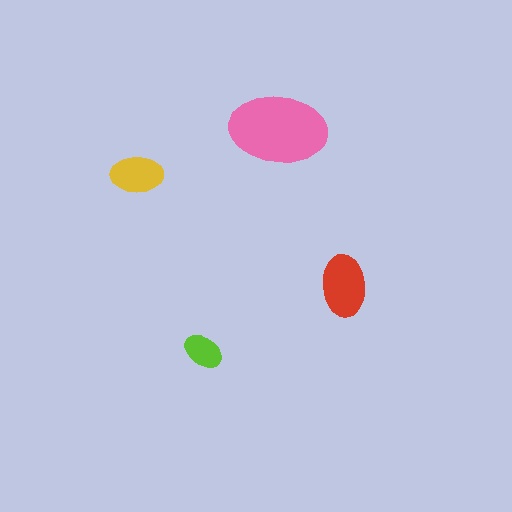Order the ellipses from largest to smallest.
the pink one, the red one, the yellow one, the lime one.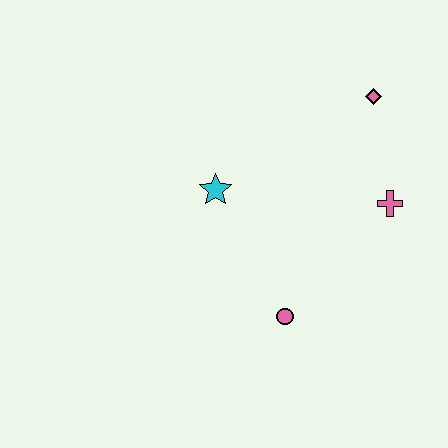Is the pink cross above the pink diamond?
No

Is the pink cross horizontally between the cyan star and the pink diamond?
No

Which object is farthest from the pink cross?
The cyan star is farthest from the pink cross.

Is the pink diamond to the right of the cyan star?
Yes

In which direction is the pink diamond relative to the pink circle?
The pink diamond is above the pink circle.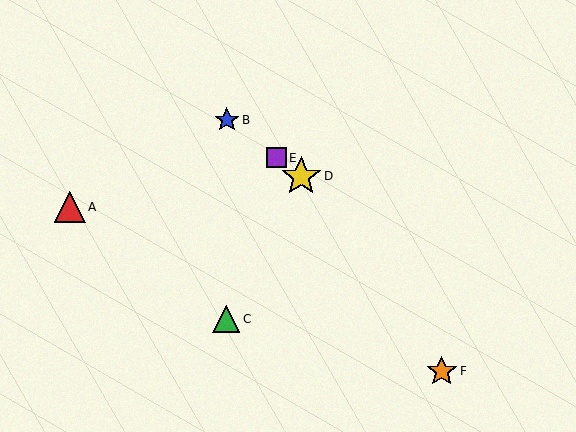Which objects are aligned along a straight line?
Objects B, D, E are aligned along a straight line.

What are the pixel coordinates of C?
Object C is at (226, 319).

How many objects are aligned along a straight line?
3 objects (B, D, E) are aligned along a straight line.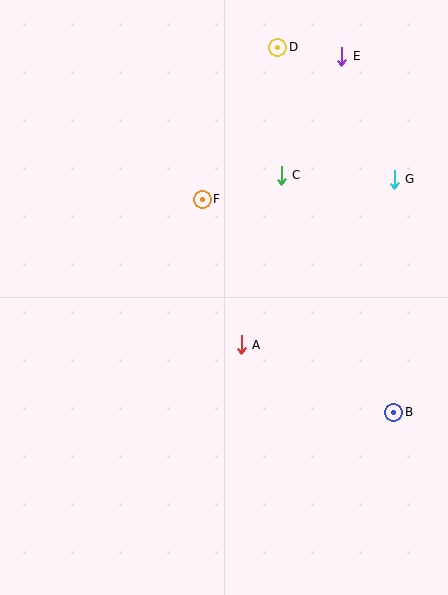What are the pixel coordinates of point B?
Point B is at (394, 412).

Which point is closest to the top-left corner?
Point D is closest to the top-left corner.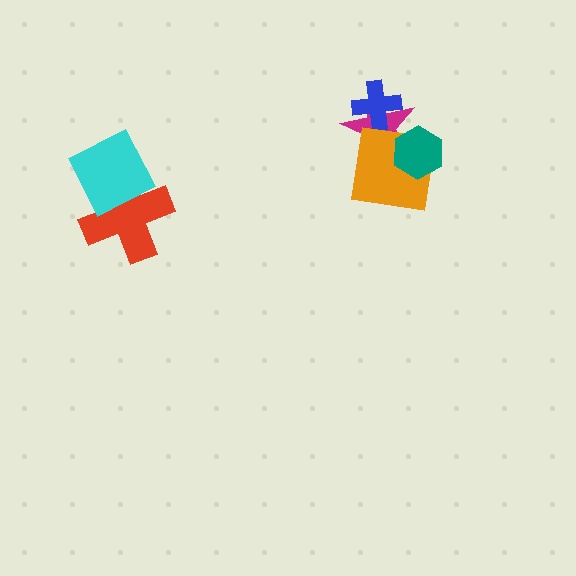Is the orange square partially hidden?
Yes, it is partially covered by another shape.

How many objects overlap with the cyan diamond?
1 object overlaps with the cyan diamond.